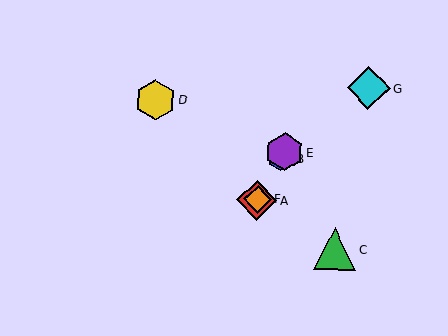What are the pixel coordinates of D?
Object D is at (155, 100).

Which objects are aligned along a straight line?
Objects A, B, E, F are aligned along a straight line.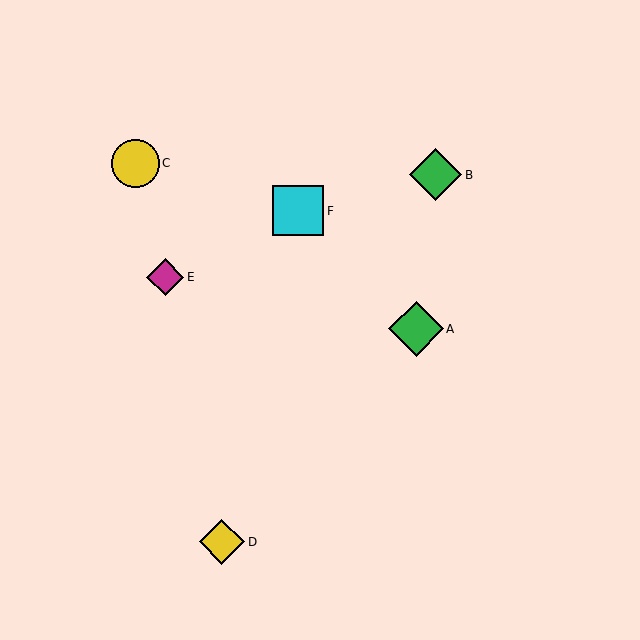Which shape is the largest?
The green diamond (labeled A) is the largest.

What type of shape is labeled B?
Shape B is a green diamond.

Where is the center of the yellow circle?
The center of the yellow circle is at (135, 163).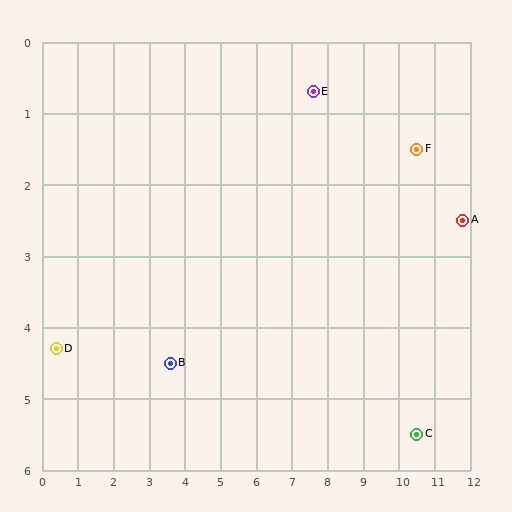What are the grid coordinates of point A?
Point A is at approximately (11.8, 2.5).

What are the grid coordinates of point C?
Point C is at approximately (10.5, 5.5).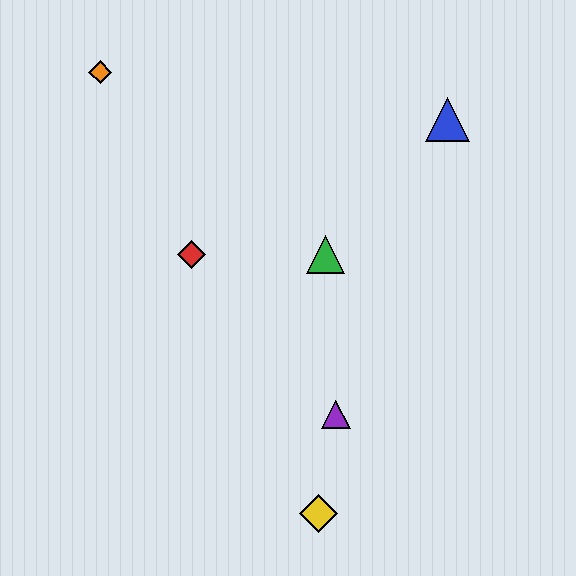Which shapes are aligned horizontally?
The red diamond, the green triangle are aligned horizontally.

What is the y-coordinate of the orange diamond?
The orange diamond is at y≈72.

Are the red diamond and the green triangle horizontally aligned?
Yes, both are at y≈255.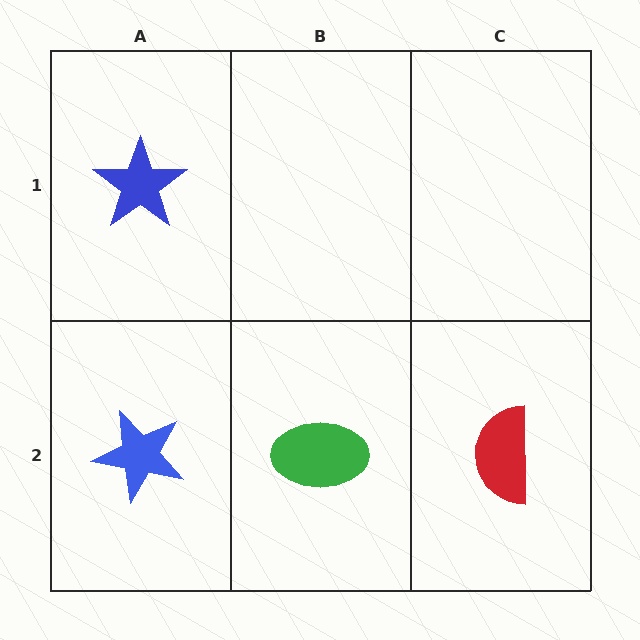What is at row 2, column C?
A red semicircle.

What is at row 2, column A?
A blue star.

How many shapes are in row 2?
3 shapes.